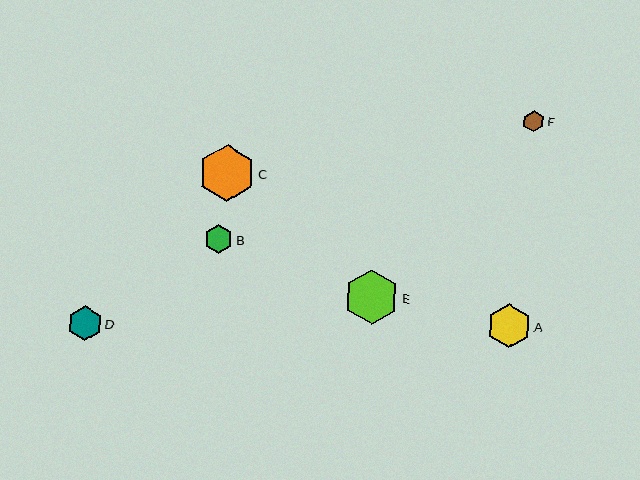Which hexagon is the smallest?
Hexagon F is the smallest with a size of approximately 21 pixels.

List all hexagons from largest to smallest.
From largest to smallest: C, E, A, D, B, F.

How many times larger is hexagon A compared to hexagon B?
Hexagon A is approximately 1.5 times the size of hexagon B.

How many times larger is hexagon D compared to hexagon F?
Hexagon D is approximately 1.6 times the size of hexagon F.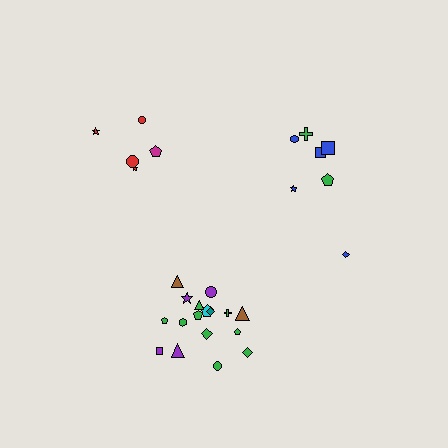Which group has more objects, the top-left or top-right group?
The top-right group.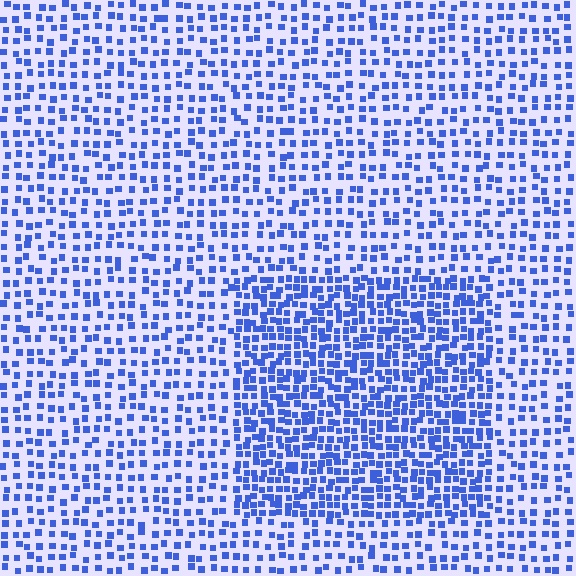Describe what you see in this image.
The image contains small blue elements arranged at two different densities. A rectangle-shaped region is visible where the elements are more densely packed than the surrounding area.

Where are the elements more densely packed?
The elements are more densely packed inside the rectangle boundary.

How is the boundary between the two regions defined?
The boundary is defined by a change in element density (approximately 1.9x ratio). All elements are the same color, size, and shape.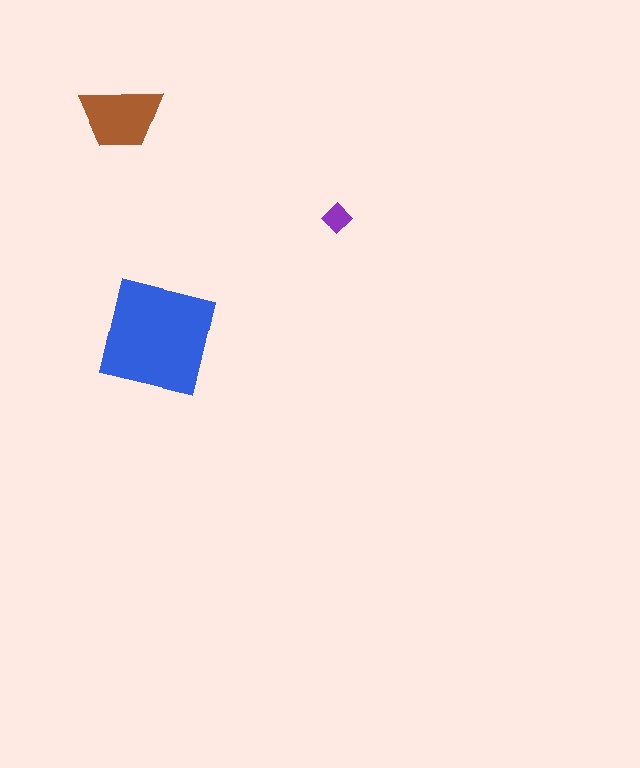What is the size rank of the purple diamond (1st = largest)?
3rd.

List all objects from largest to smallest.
The blue square, the brown trapezoid, the purple diamond.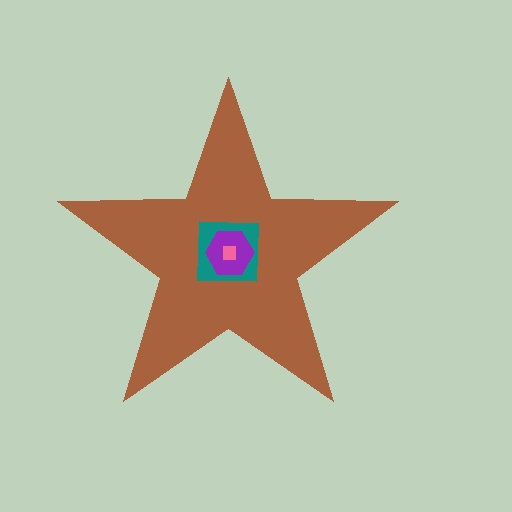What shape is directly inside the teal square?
The purple hexagon.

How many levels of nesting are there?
4.